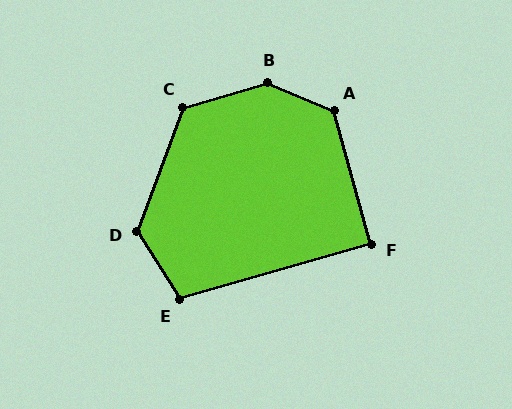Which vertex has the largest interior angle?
B, at approximately 141 degrees.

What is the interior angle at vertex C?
Approximately 126 degrees (obtuse).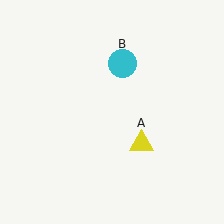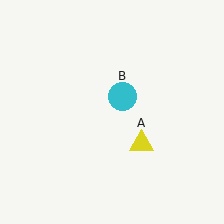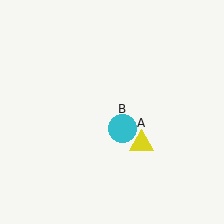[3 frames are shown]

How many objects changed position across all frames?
1 object changed position: cyan circle (object B).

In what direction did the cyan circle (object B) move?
The cyan circle (object B) moved down.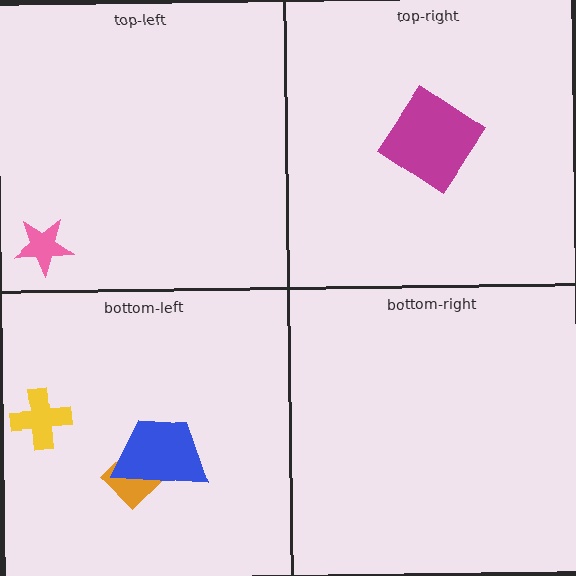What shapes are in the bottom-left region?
The orange diamond, the blue trapezoid, the yellow cross.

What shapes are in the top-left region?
The pink star.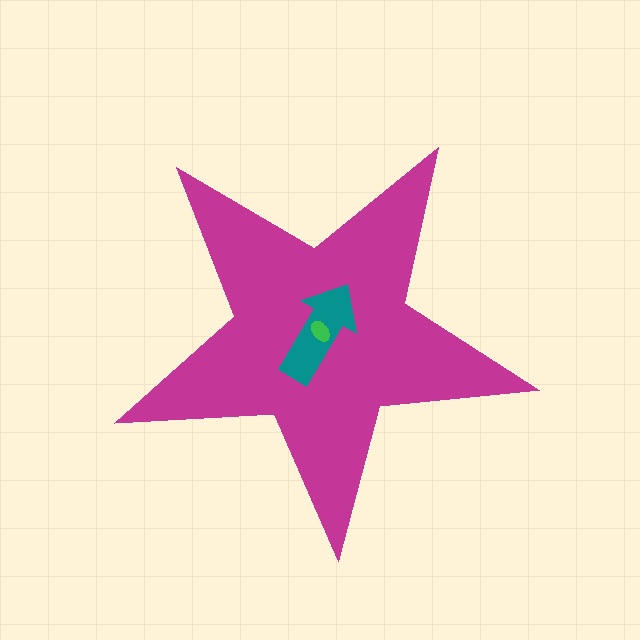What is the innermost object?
The green ellipse.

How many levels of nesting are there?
3.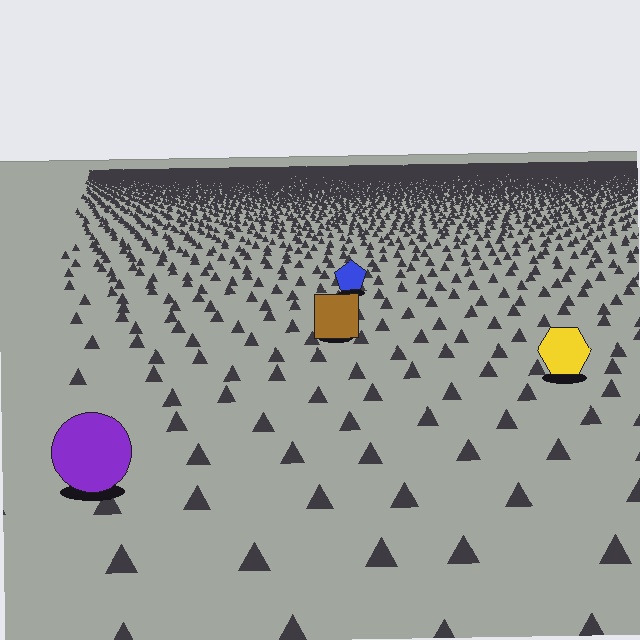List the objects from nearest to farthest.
From nearest to farthest: the purple circle, the yellow hexagon, the brown square, the blue pentagon.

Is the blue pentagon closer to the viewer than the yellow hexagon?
No. The yellow hexagon is closer — you can tell from the texture gradient: the ground texture is coarser near it.